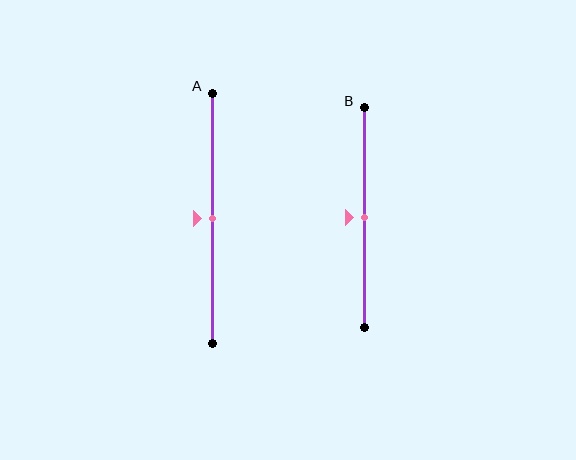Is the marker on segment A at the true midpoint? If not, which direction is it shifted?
Yes, the marker on segment A is at the true midpoint.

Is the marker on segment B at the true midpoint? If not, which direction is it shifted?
Yes, the marker on segment B is at the true midpoint.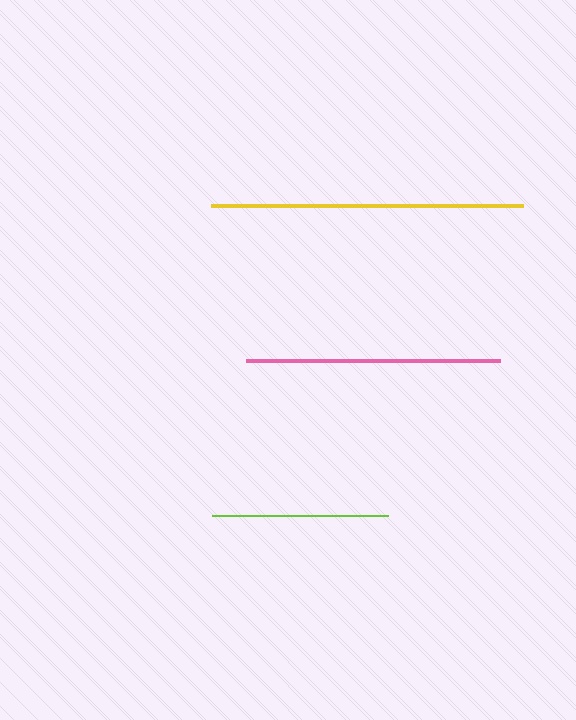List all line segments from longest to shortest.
From longest to shortest: yellow, pink, lime.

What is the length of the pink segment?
The pink segment is approximately 254 pixels long.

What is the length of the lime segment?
The lime segment is approximately 176 pixels long.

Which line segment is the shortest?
The lime line is the shortest at approximately 176 pixels.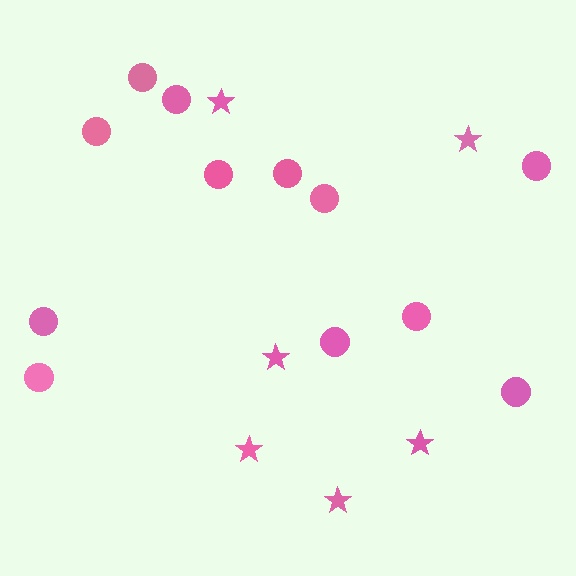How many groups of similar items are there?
There are 2 groups: one group of stars (6) and one group of circles (12).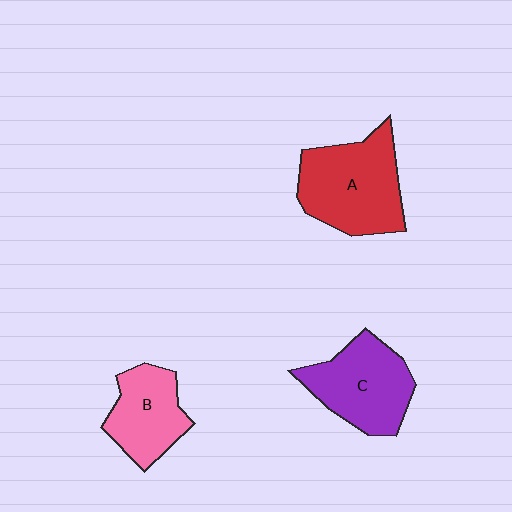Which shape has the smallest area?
Shape B (pink).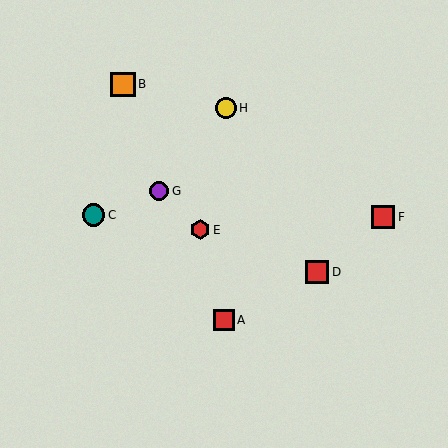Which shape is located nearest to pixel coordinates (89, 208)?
The teal circle (labeled C) at (93, 215) is nearest to that location.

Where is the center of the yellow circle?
The center of the yellow circle is at (226, 108).